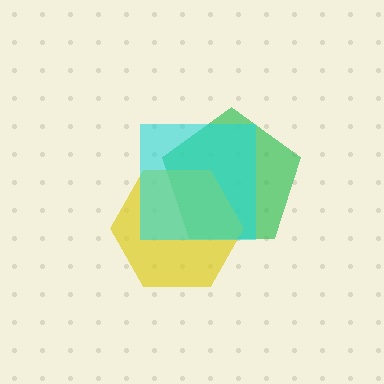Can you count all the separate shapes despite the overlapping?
Yes, there are 3 separate shapes.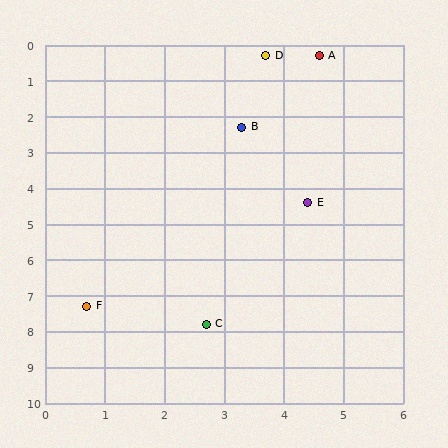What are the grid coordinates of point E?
Point E is at approximately (4.4, 4.4).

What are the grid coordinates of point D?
Point D is at approximately (3.7, 0.3).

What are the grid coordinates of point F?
Point F is at approximately (0.7, 7.3).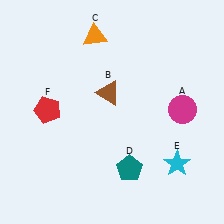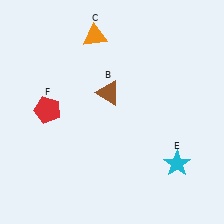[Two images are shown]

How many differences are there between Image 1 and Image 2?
There are 2 differences between the two images.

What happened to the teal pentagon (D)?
The teal pentagon (D) was removed in Image 2. It was in the bottom-right area of Image 1.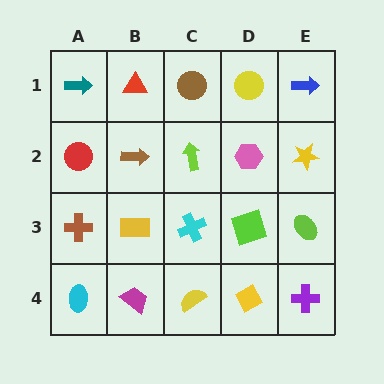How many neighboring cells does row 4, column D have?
3.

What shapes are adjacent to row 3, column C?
A lime arrow (row 2, column C), a yellow semicircle (row 4, column C), a yellow rectangle (row 3, column B), a lime square (row 3, column D).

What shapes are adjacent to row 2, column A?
A teal arrow (row 1, column A), a brown cross (row 3, column A), a brown arrow (row 2, column B).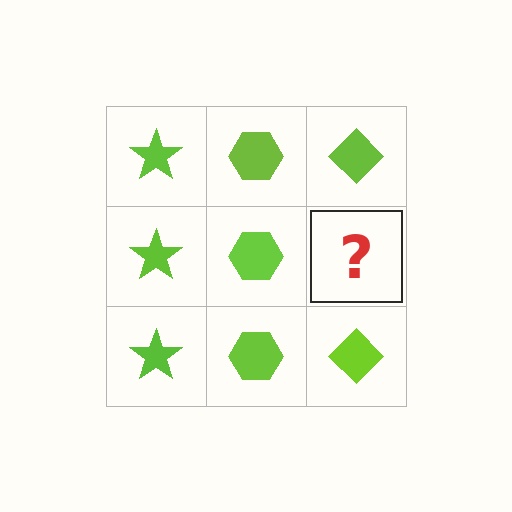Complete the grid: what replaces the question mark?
The question mark should be replaced with a lime diamond.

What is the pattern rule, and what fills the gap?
The rule is that each column has a consistent shape. The gap should be filled with a lime diamond.